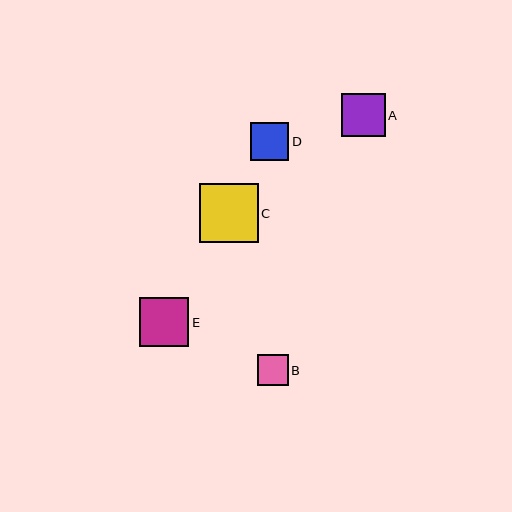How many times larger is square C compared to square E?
Square C is approximately 1.2 times the size of square E.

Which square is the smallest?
Square B is the smallest with a size of approximately 31 pixels.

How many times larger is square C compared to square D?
Square C is approximately 1.6 times the size of square D.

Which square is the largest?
Square C is the largest with a size of approximately 59 pixels.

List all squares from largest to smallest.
From largest to smallest: C, E, A, D, B.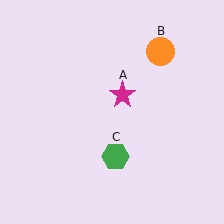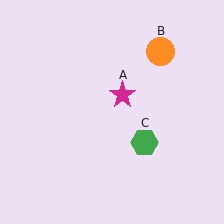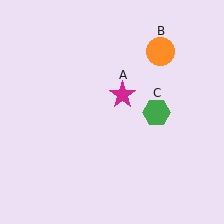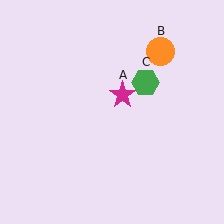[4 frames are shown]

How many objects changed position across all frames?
1 object changed position: green hexagon (object C).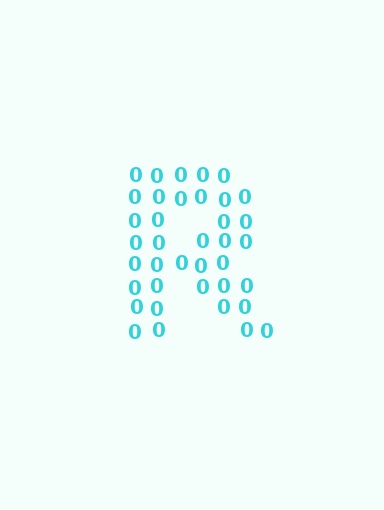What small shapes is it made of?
It is made of small digit 0's.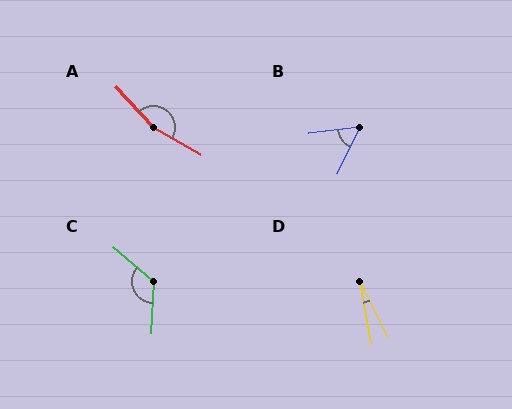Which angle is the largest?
A, at approximately 162 degrees.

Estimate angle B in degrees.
Approximately 58 degrees.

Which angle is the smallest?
D, at approximately 16 degrees.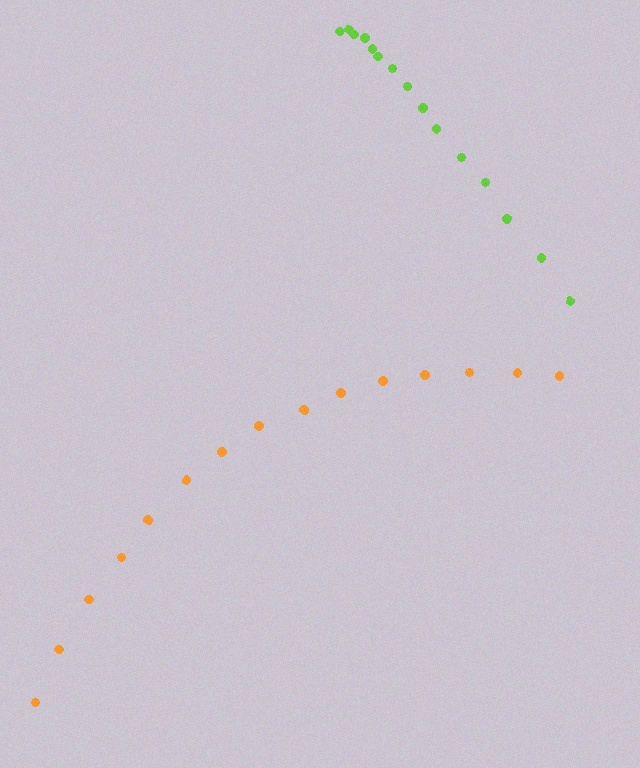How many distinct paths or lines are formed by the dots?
There are 2 distinct paths.